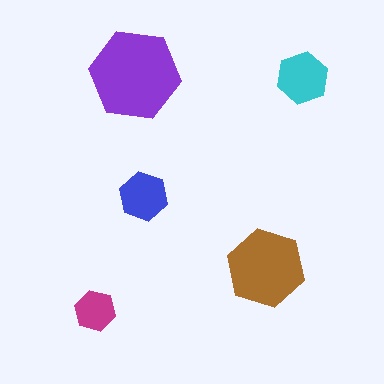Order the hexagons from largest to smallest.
the purple one, the brown one, the cyan one, the blue one, the magenta one.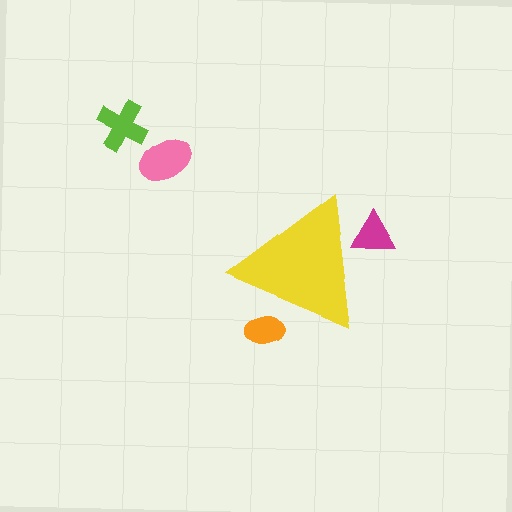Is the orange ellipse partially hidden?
Yes, the orange ellipse is partially hidden behind the yellow triangle.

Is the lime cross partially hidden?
No, the lime cross is fully visible.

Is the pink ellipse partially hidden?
No, the pink ellipse is fully visible.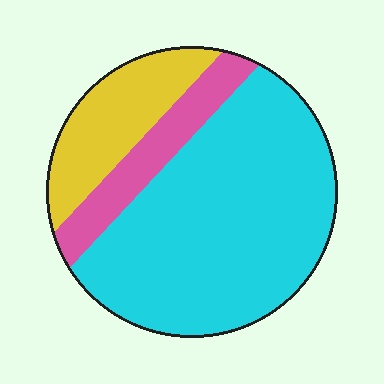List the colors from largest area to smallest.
From largest to smallest: cyan, yellow, pink.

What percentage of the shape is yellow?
Yellow takes up about one fifth (1/5) of the shape.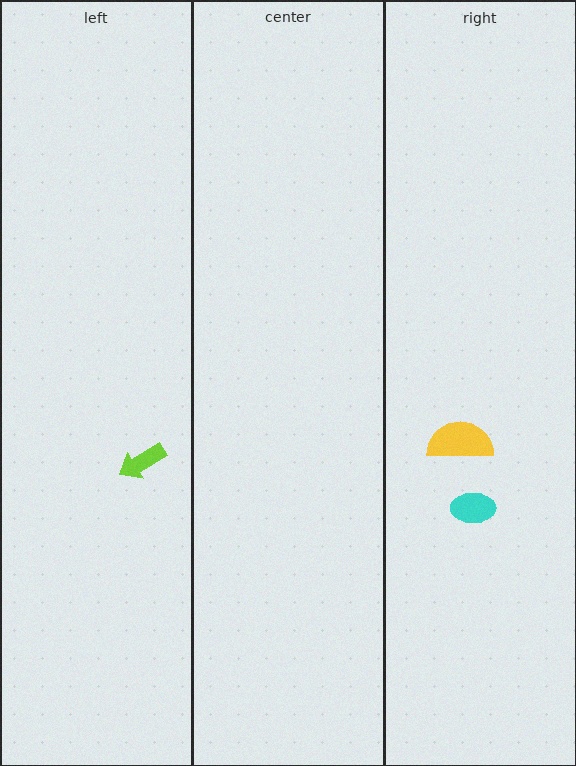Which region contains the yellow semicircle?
The right region.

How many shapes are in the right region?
2.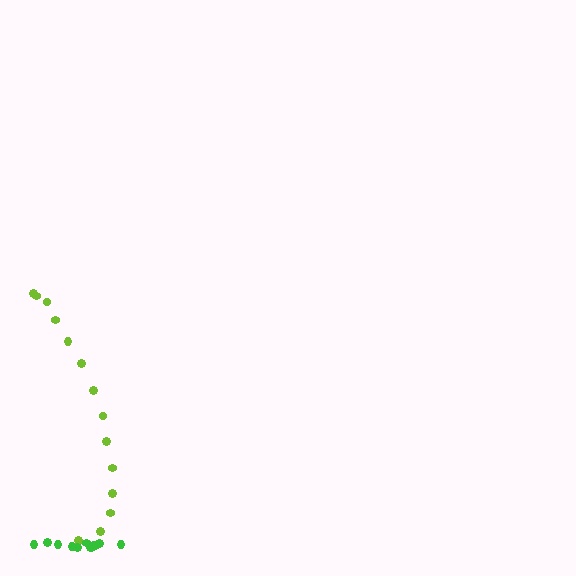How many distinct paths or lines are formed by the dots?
There are 2 distinct paths.